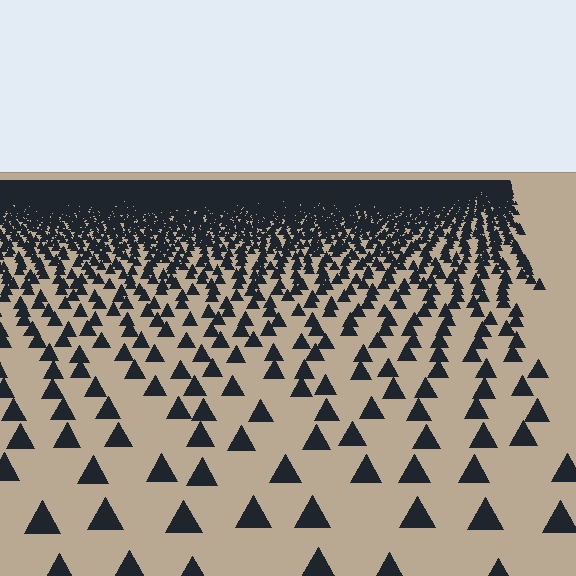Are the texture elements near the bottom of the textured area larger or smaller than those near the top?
Larger. Near the bottom, elements are closer to the viewer and appear at a bigger on-screen size.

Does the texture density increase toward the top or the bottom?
Density increases toward the top.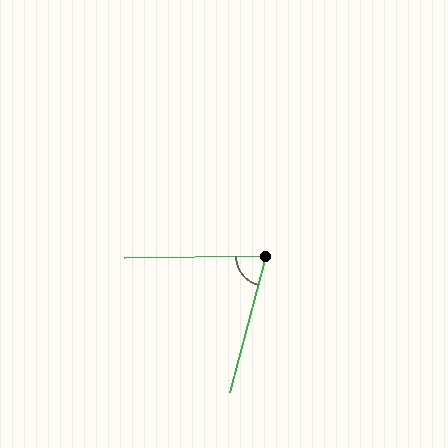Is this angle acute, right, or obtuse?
It is acute.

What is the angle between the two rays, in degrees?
Approximately 74 degrees.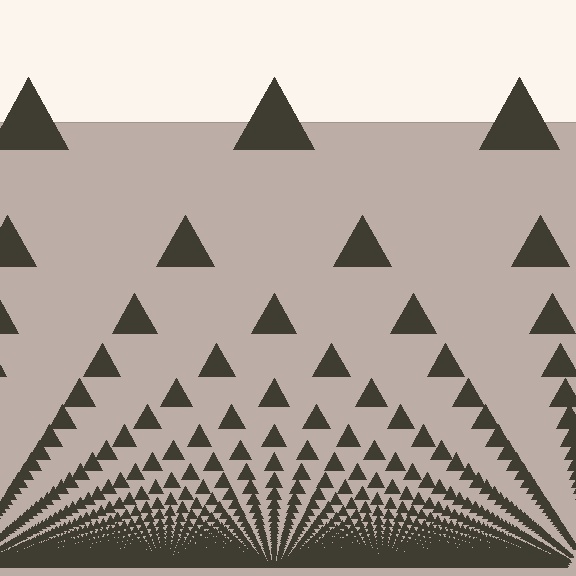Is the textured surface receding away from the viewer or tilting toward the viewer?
The surface appears to tilt toward the viewer. Texture elements get larger and sparser toward the top.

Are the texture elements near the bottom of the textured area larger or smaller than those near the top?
Smaller. The gradient is inverted — elements near the bottom are smaller and denser.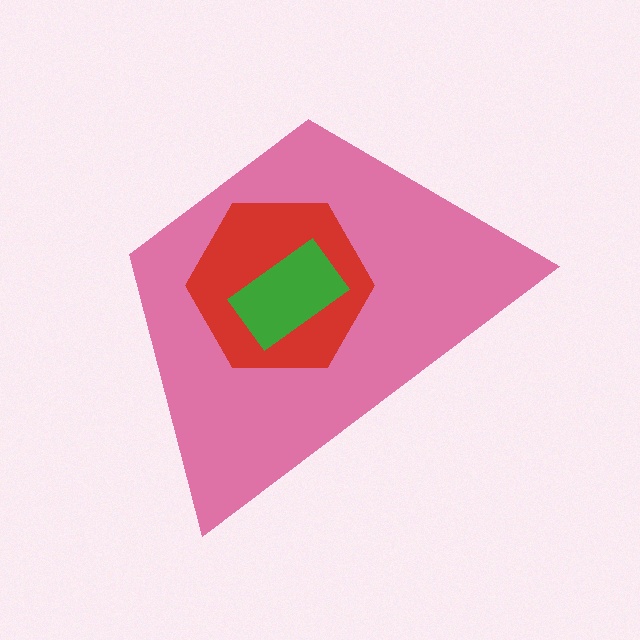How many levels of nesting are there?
3.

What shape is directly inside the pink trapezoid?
The red hexagon.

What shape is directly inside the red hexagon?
The green rectangle.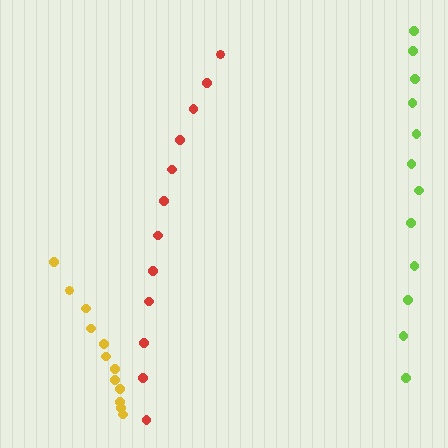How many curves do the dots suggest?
There are 3 distinct paths.